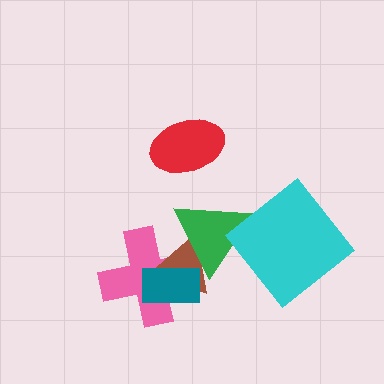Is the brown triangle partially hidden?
Yes, it is partially covered by another shape.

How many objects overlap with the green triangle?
4 objects overlap with the green triangle.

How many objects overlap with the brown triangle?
3 objects overlap with the brown triangle.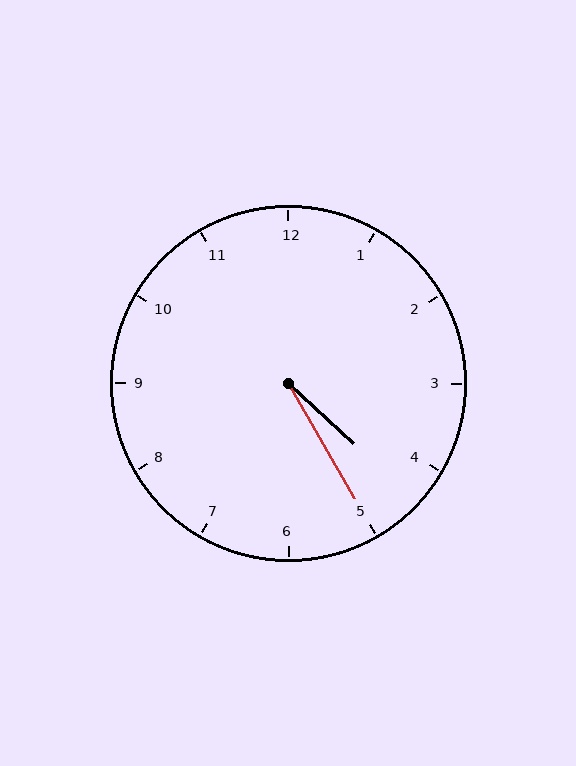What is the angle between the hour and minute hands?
Approximately 18 degrees.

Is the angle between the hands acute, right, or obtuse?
It is acute.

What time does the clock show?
4:25.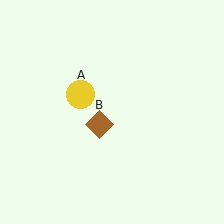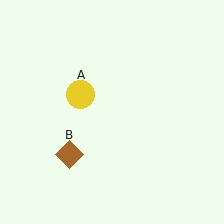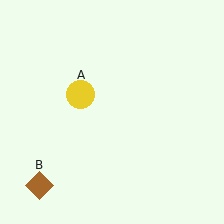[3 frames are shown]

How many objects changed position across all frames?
1 object changed position: brown diamond (object B).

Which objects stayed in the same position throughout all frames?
Yellow circle (object A) remained stationary.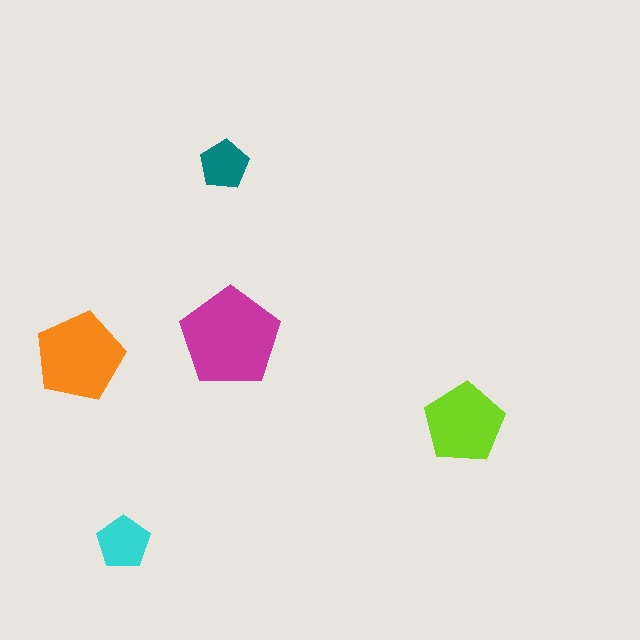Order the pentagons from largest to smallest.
the magenta one, the orange one, the lime one, the cyan one, the teal one.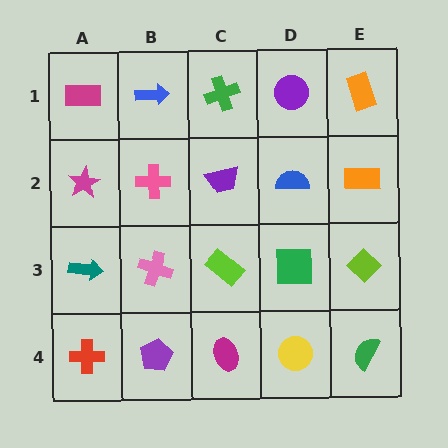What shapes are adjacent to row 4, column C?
A lime rectangle (row 3, column C), a purple pentagon (row 4, column B), a yellow circle (row 4, column D).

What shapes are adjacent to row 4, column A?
A teal arrow (row 3, column A), a purple pentagon (row 4, column B).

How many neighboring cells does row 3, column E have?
3.